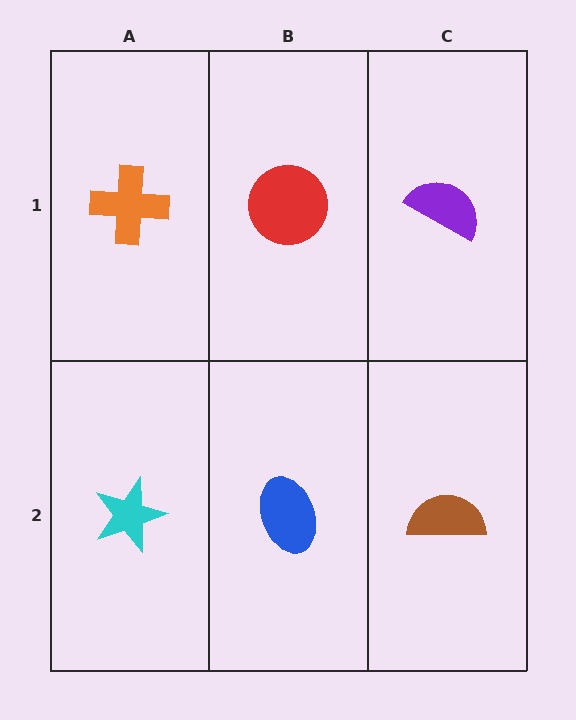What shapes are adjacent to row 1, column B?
A blue ellipse (row 2, column B), an orange cross (row 1, column A), a purple semicircle (row 1, column C).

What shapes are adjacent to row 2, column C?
A purple semicircle (row 1, column C), a blue ellipse (row 2, column B).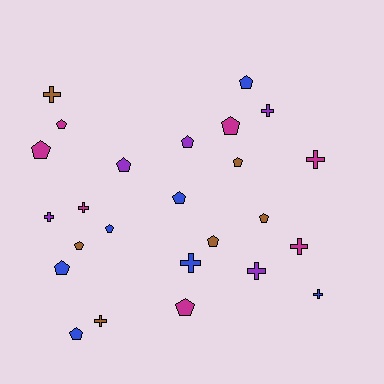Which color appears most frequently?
Magenta, with 7 objects.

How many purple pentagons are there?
There are 2 purple pentagons.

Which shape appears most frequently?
Pentagon, with 15 objects.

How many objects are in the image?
There are 25 objects.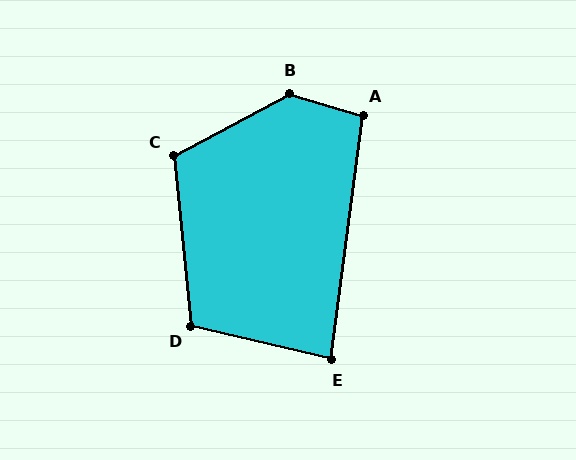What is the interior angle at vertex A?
Approximately 100 degrees (obtuse).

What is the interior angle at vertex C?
Approximately 112 degrees (obtuse).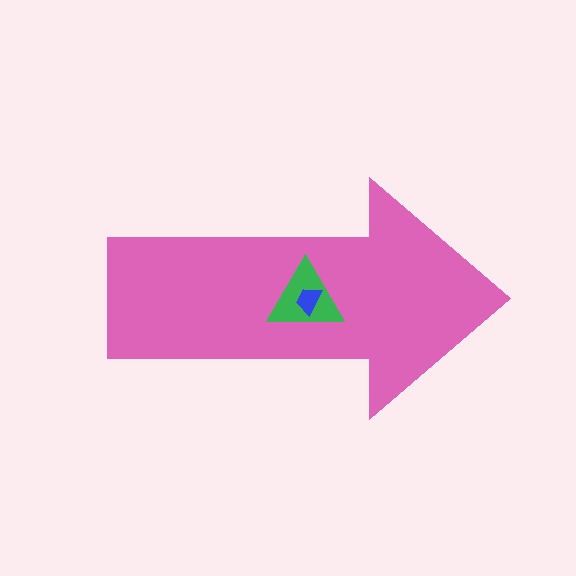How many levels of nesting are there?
3.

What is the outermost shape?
The pink arrow.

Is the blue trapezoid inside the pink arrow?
Yes.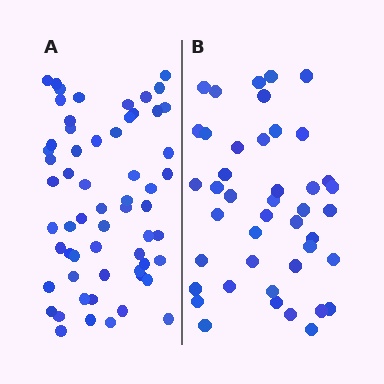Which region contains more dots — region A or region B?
Region A (the left region) has more dots.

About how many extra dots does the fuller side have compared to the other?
Region A has approximately 15 more dots than region B.